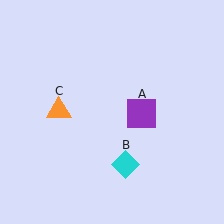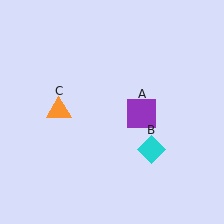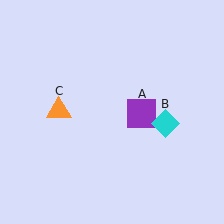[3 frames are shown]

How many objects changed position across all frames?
1 object changed position: cyan diamond (object B).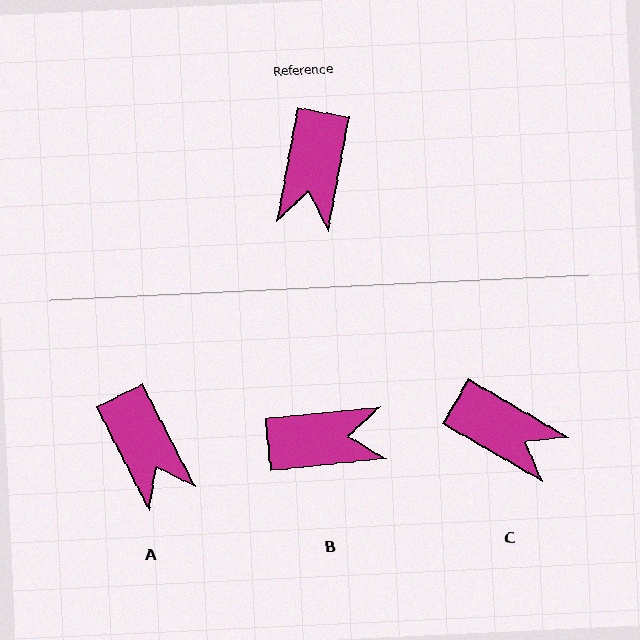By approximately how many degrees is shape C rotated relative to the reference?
Approximately 70 degrees counter-clockwise.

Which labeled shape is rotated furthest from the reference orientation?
B, about 106 degrees away.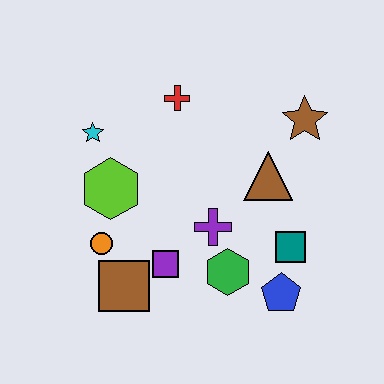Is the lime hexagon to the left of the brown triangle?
Yes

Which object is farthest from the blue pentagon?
The cyan star is farthest from the blue pentagon.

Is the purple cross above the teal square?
Yes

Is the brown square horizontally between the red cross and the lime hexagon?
Yes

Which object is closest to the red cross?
The cyan star is closest to the red cross.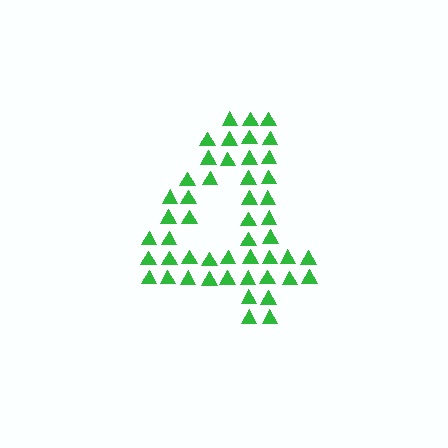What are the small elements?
The small elements are triangles.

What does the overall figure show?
The overall figure shows the digit 4.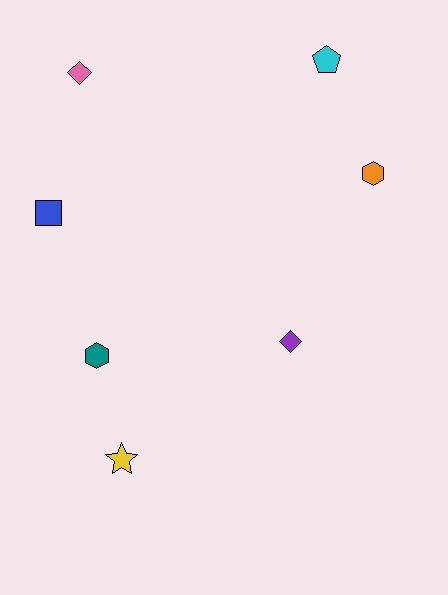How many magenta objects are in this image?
There are no magenta objects.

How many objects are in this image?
There are 7 objects.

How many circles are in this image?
There are no circles.